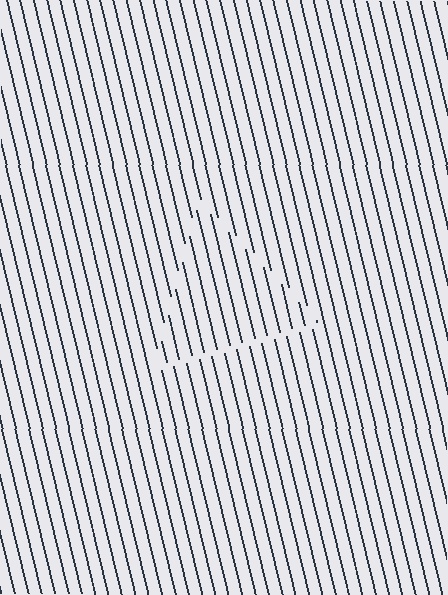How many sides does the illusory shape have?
3 sides — the line-ends trace a triangle.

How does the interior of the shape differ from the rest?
The interior of the shape contains the same grating, shifted by half a period — the contour is defined by the phase discontinuity where line-ends from the inner and outer gratings abut.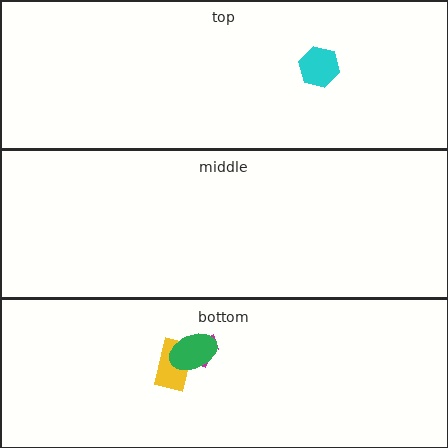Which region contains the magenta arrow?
The bottom region.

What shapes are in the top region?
The cyan hexagon.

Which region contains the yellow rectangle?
The bottom region.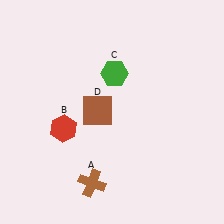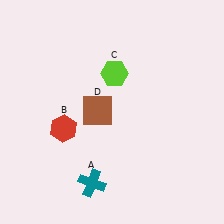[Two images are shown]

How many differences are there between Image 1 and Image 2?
There are 2 differences between the two images.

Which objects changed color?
A changed from brown to teal. C changed from green to lime.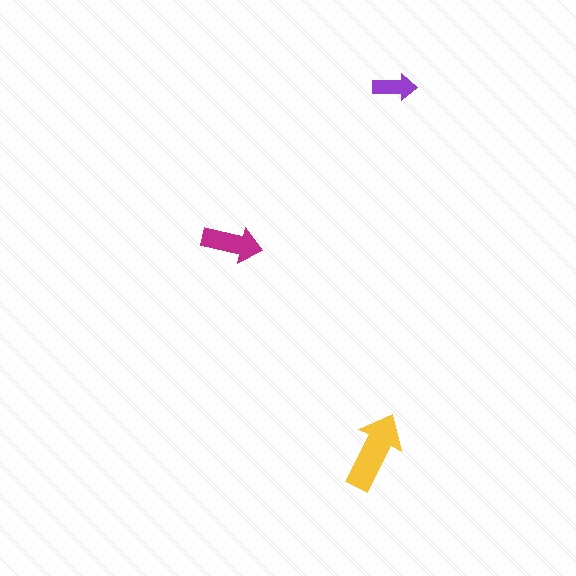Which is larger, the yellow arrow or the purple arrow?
The yellow one.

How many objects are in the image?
There are 3 objects in the image.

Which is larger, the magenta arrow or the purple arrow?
The magenta one.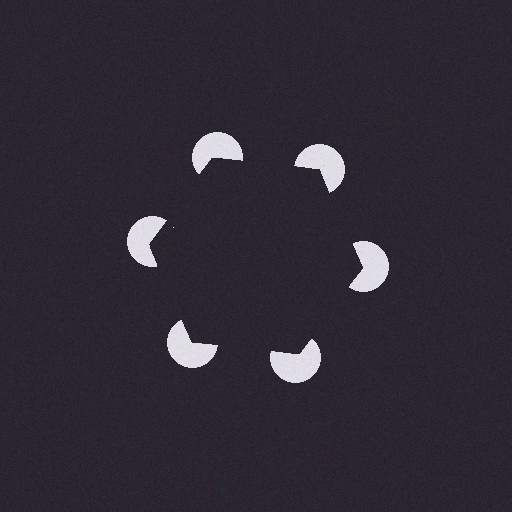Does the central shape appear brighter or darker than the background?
It typically appears slightly darker than the background, even though no actual brightness change is drawn.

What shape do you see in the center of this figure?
An illusory hexagon — its edges are inferred from the aligned wedge cuts in the pac-man discs, not physically drawn.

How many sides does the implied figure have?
6 sides.